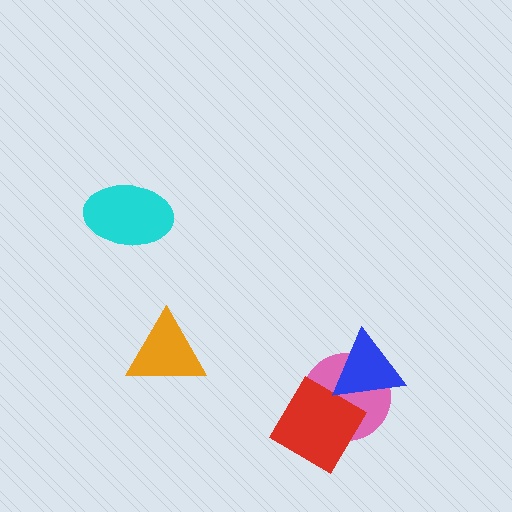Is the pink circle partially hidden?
Yes, it is partially covered by another shape.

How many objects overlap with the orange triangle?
0 objects overlap with the orange triangle.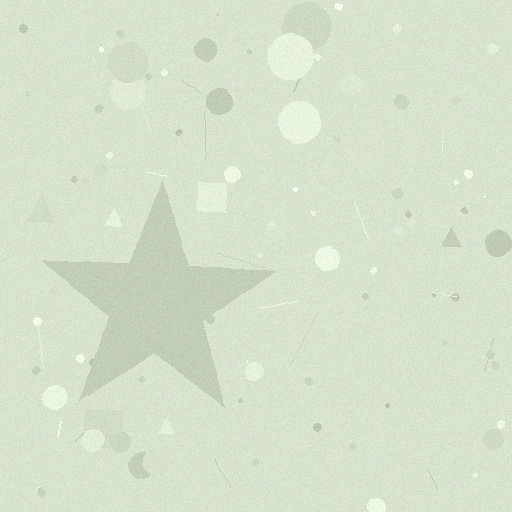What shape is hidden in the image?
A star is hidden in the image.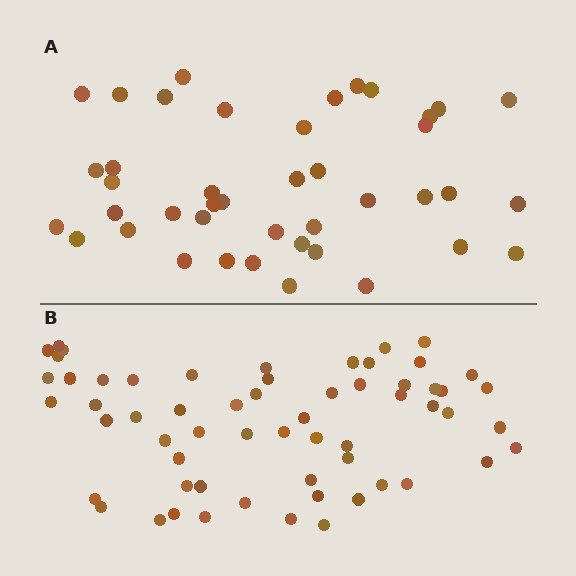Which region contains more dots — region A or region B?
Region B (the bottom region) has more dots.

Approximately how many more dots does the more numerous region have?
Region B has approximately 20 more dots than region A.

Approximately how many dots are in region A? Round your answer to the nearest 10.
About 40 dots. (The exact count is 42, which rounds to 40.)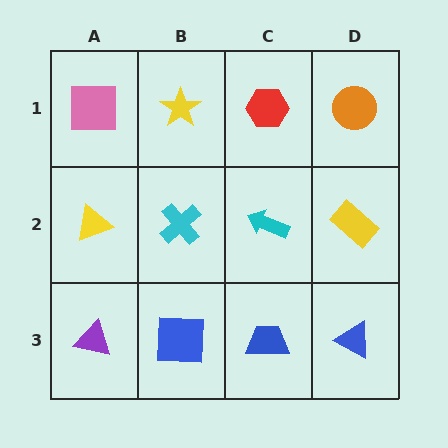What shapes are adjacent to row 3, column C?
A cyan arrow (row 2, column C), a blue square (row 3, column B), a blue triangle (row 3, column D).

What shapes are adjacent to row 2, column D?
An orange circle (row 1, column D), a blue triangle (row 3, column D), a cyan arrow (row 2, column C).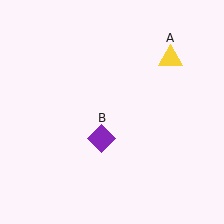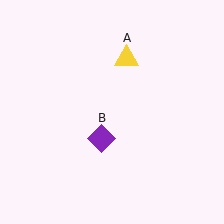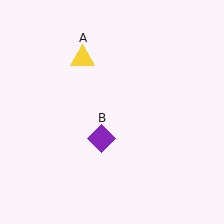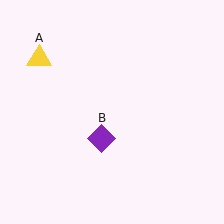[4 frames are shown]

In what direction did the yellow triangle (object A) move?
The yellow triangle (object A) moved left.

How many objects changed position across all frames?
1 object changed position: yellow triangle (object A).